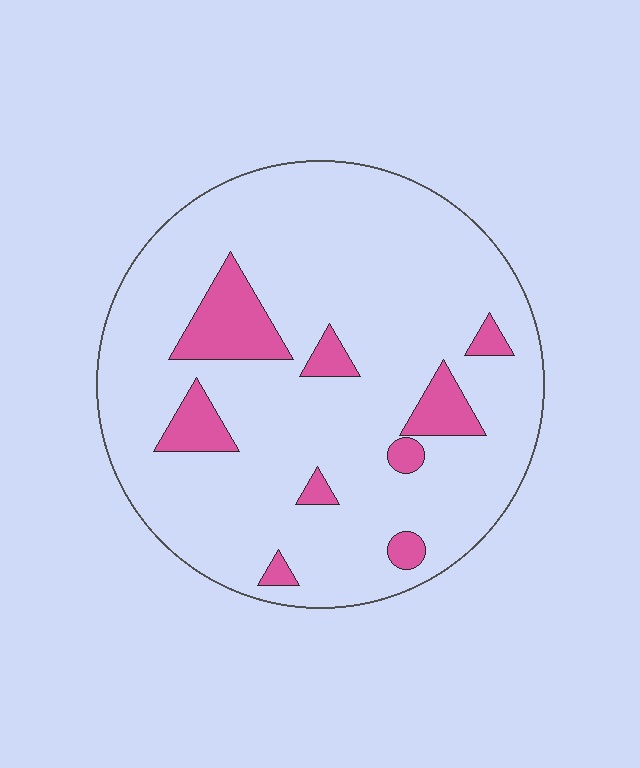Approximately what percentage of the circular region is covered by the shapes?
Approximately 15%.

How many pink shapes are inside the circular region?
9.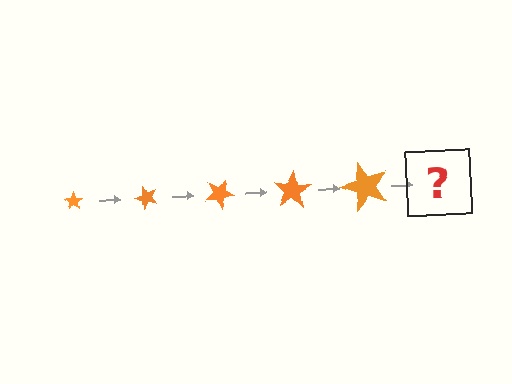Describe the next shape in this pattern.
It should be a star, larger than the previous one and rotated 250 degrees from the start.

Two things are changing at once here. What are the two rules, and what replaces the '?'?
The two rules are that the star grows larger each step and it rotates 50 degrees each step. The '?' should be a star, larger than the previous one and rotated 250 degrees from the start.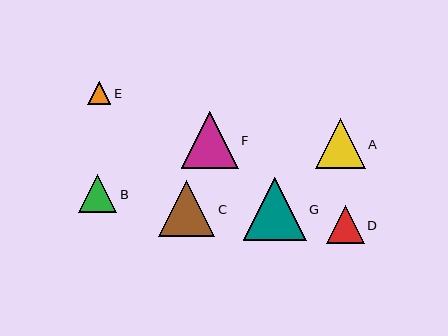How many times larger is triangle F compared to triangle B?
Triangle F is approximately 1.5 times the size of triangle B.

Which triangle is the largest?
Triangle G is the largest with a size of approximately 63 pixels.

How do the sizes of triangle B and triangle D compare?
Triangle B and triangle D are approximately the same size.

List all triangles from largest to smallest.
From largest to smallest: G, F, C, A, B, D, E.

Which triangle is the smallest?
Triangle E is the smallest with a size of approximately 23 pixels.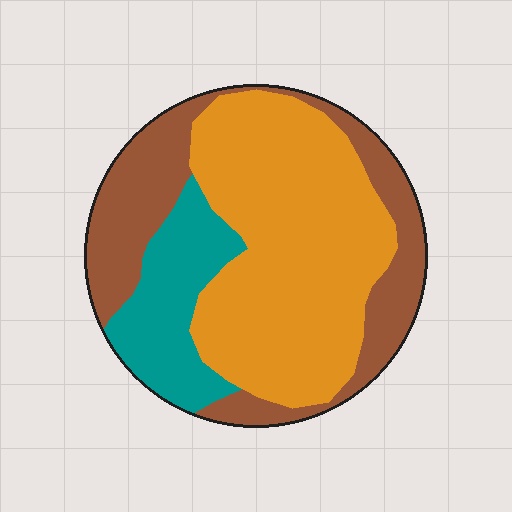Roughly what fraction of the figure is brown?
Brown takes up between a quarter and a half of the figure.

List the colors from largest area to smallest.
From largest to smallest: orange, brown, teal.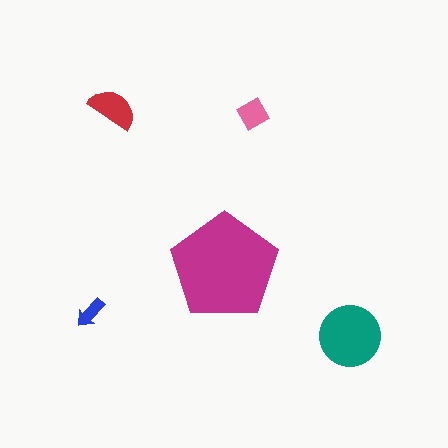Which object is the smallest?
The blue arrow.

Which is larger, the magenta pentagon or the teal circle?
The magenta pentagon.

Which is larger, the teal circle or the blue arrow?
The teal circle.